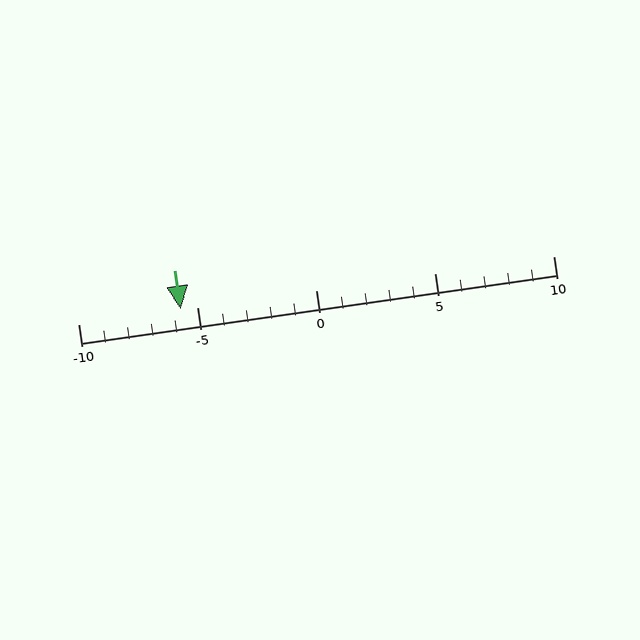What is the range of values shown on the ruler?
The ruler shows values from -10 to 10.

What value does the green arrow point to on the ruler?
The green arrow points to approximately -6.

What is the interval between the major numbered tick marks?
The major tick marks are spaced 5 units apart.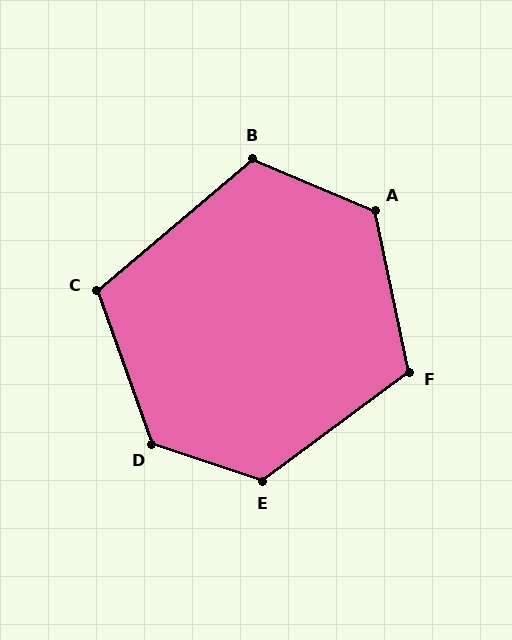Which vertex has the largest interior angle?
D, at approximately 129 degrees.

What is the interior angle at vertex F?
Approximately 115 degrees (obtuse).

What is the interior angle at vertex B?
Approximately 117 degrees (obtuse).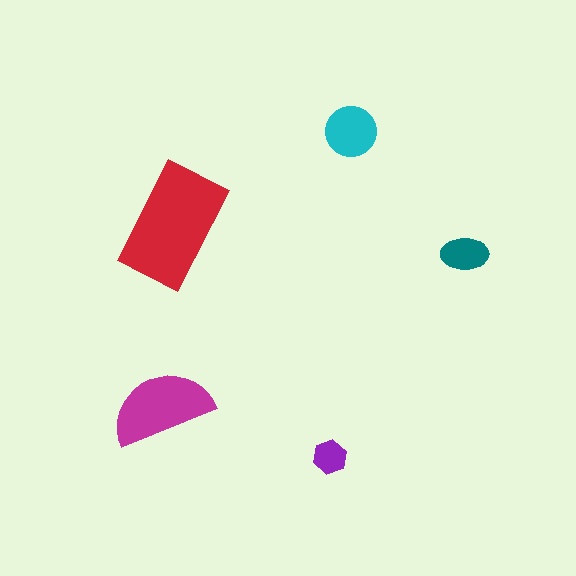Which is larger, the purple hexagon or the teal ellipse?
The teal ellipse.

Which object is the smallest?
The purple hexagon.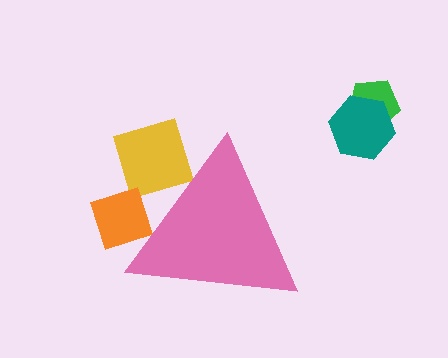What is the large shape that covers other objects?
A pink triangle.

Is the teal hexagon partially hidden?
No, the teal hexagon is fully visible.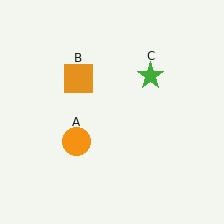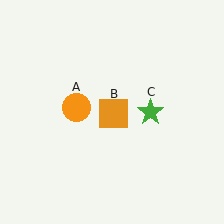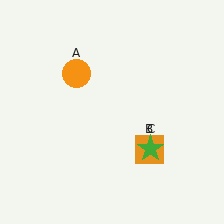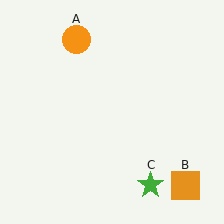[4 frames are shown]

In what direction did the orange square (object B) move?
The orange square (object B) moved down and to the right.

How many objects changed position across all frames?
3 objects changed position: orange circle (object A), orange square (object B), green star (object C).